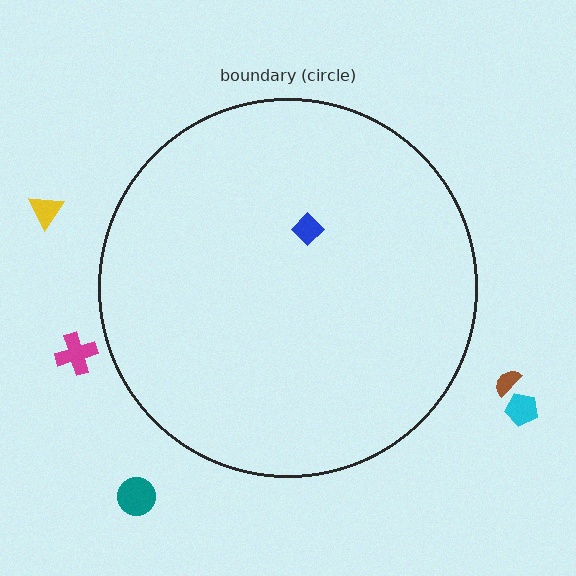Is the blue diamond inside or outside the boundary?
Inside.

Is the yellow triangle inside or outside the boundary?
Outside.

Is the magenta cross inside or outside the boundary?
Outside.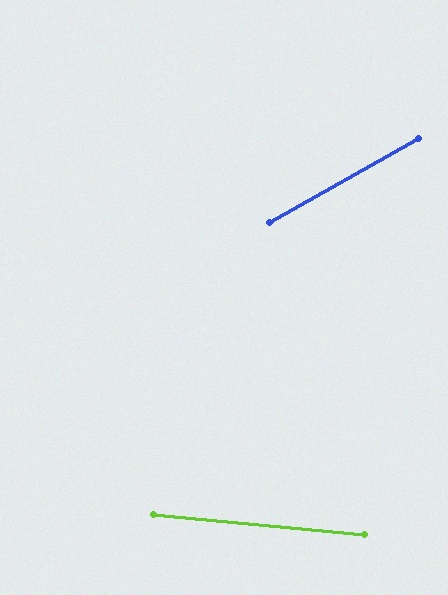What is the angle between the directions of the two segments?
Approximately 35 degrees.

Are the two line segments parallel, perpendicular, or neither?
Neither parallel nor perpendicular — they differ by about 35°.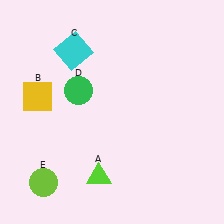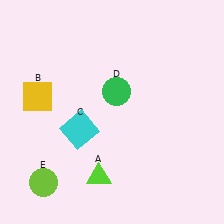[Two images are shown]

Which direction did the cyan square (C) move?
The cyan square (C) moved down.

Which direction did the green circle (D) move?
The green circle (D) moved right.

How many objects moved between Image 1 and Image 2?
2 objects moved between the two images.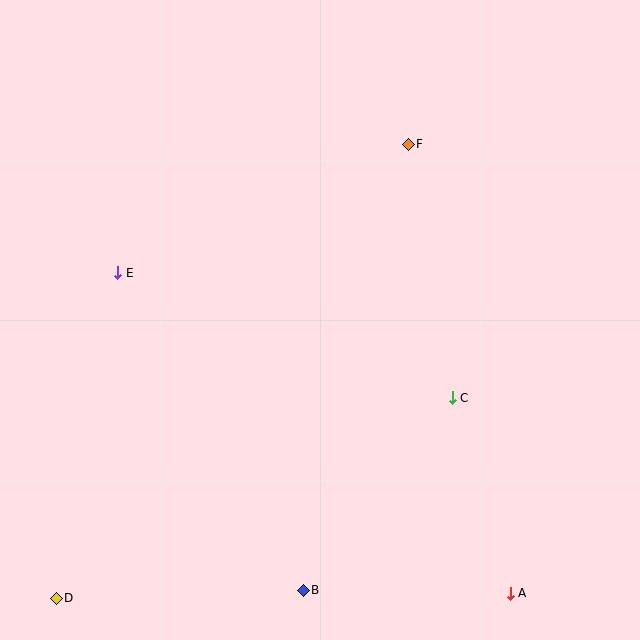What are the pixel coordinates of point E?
Point E is at (118, 273).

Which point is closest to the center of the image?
Point C at (452, 398) is closest to the center.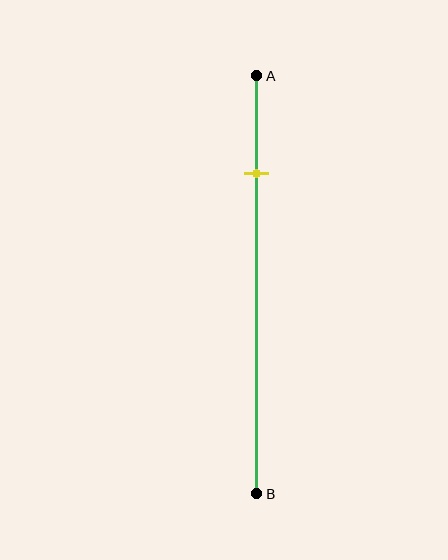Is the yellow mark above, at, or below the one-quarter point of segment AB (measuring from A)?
The yellow mark is approximately at the one-quarter point of segment AB.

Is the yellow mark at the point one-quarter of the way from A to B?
Yes, the mark is approximately at the one-quarter point.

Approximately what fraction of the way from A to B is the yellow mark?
The yellow mark is approximately 25% of the way from A to B.